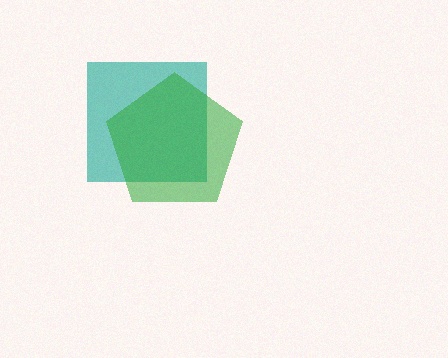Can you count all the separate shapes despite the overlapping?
Yes, there are 2 separate shapes.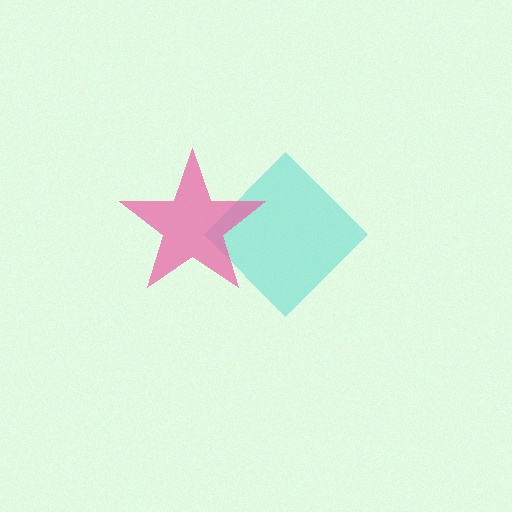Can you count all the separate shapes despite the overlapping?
Yes, there are 2 separate shapes.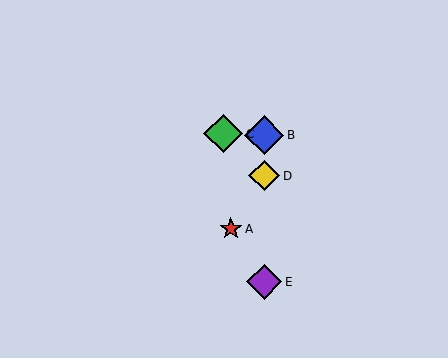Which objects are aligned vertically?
Objects B, D, E are aligned vertically.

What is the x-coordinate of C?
Object C is at x≈223.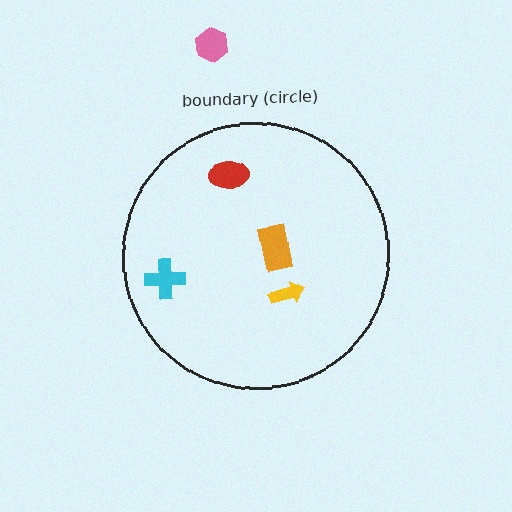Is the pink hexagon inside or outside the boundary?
Outside.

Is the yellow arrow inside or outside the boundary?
Inside.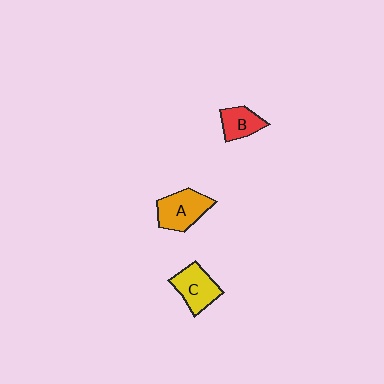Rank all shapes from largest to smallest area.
From largest to smallest: A (orange), C (yellow), B (red).